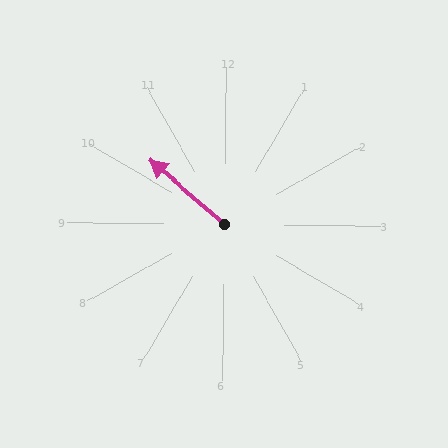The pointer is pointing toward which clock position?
Roughly 10 o'clock.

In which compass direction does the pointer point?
Northwest.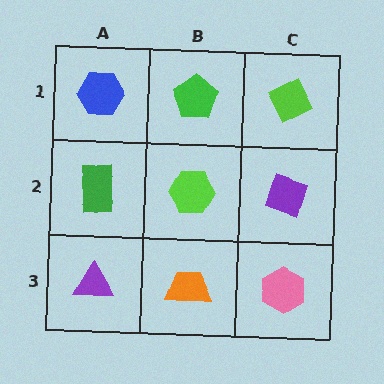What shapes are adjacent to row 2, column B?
A green pentagon (row 1, column B), an orange trapezoid (row 3, column B), a green rectangle (row 2, column A), a purple diamond (row 2, column C).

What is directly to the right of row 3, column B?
A pink hexagon.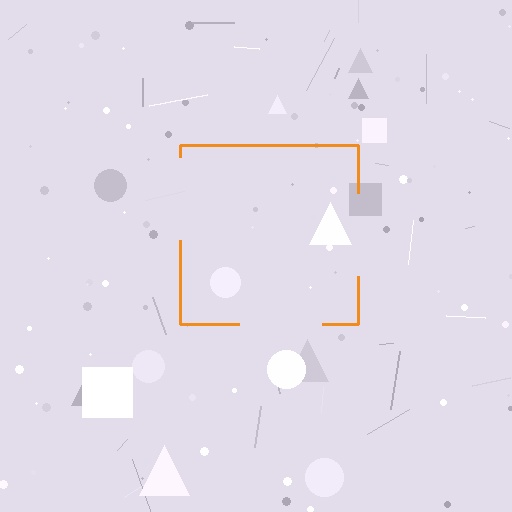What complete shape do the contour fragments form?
The contour fragments form a square.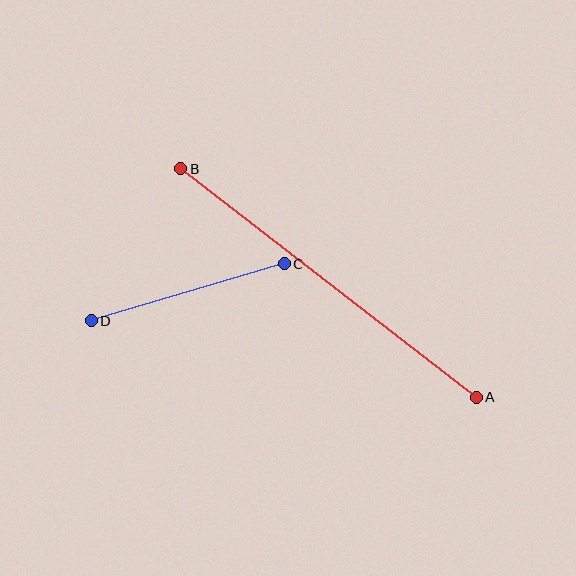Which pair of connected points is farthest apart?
Points A and B are farthest apart.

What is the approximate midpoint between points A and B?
The midpoint is at approximately (328, 283) pixels.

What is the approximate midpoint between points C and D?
The midpoint is at approximately (188, 292) pixels.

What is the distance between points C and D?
The distance is approximately 201 pixels.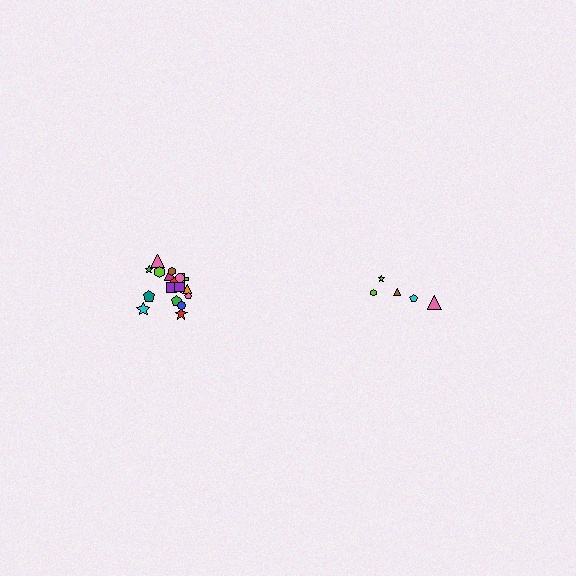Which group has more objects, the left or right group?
The left group.